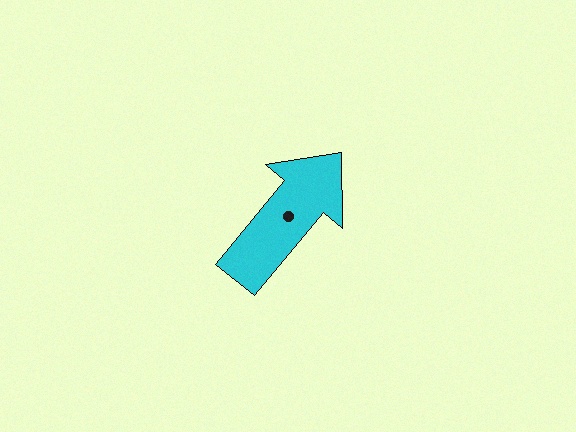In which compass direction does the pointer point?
Northeast.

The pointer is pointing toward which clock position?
Roughly 1 o'clock.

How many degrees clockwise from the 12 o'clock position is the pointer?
Approximately 40 degrees.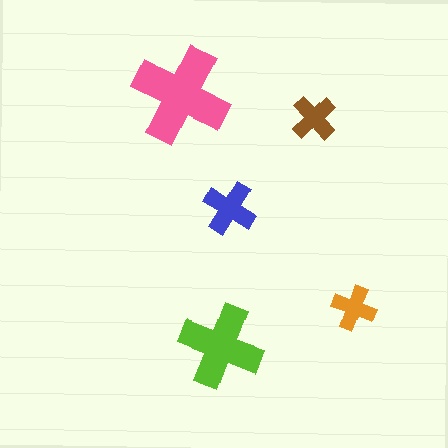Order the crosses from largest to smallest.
the pink one, the lime one, the blue one, the brown one, the orange one.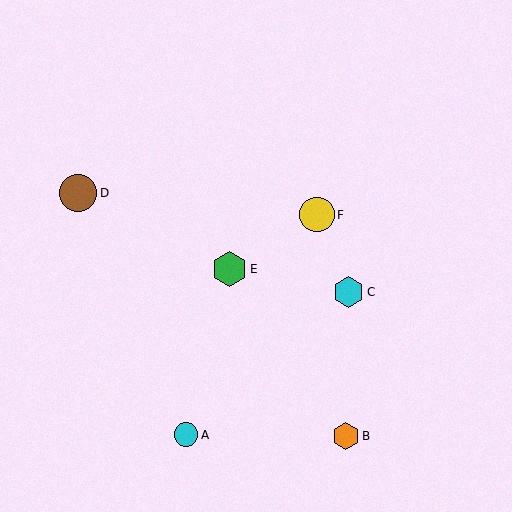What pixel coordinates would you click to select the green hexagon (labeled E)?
Click at (229, 269) to select the green hexagon E.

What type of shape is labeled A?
Shape A is a cyan circle.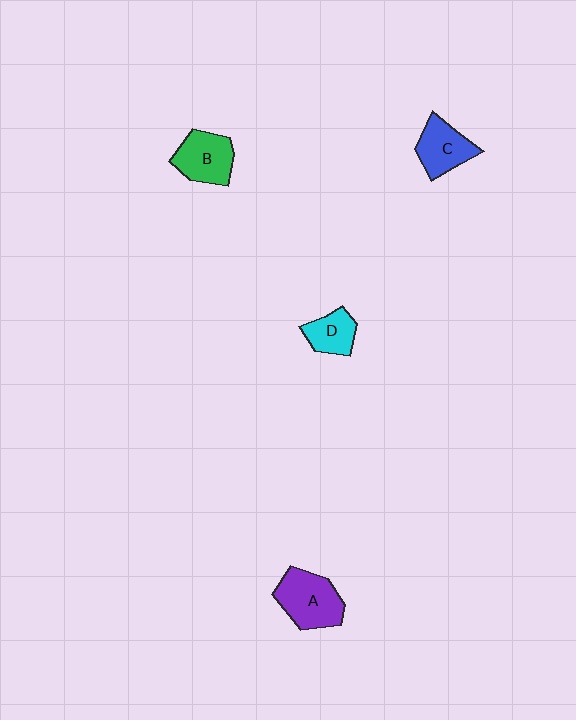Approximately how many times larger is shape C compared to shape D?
Approximately 1.3 times.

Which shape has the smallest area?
Shape D (cyan).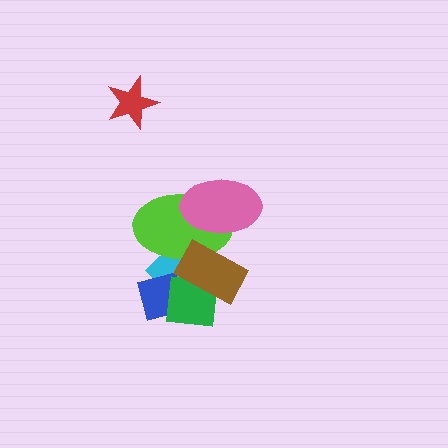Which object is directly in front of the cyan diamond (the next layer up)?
The blue square is directly in front of the cyan diamond.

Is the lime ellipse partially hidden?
Yes, it is partially covered by another shape.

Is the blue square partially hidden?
Yes, it is partially covered by another shape.